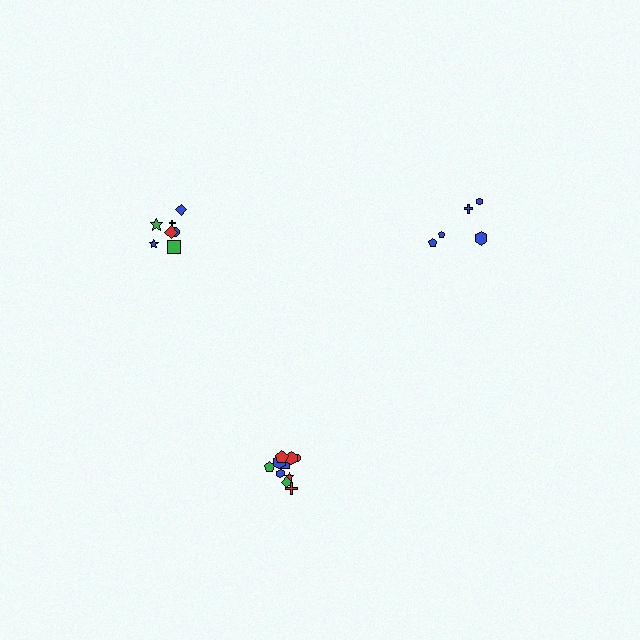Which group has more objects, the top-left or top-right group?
The top-left group.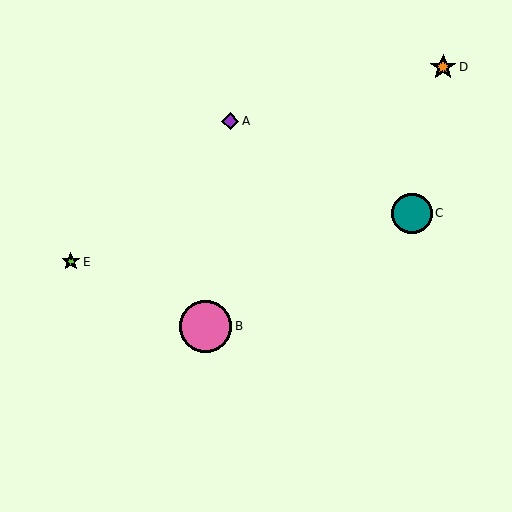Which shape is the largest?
The pink circle (labeled B) is the largest.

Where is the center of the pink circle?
The center of the pink circle is at (206, 326).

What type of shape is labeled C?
Shape C is a teal circle.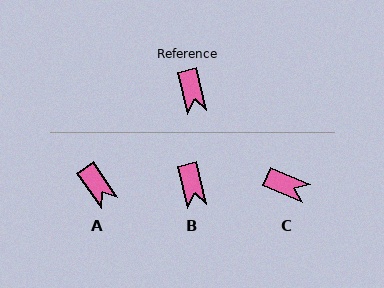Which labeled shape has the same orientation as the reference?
B.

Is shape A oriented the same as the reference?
No, it is off by about 21 degrees.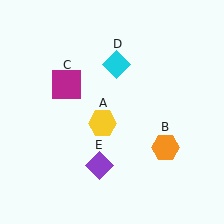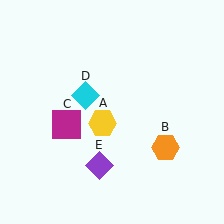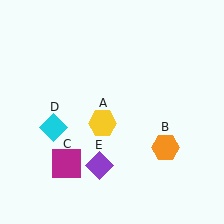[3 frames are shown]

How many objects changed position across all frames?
2 objects changed position: magenta square (object C), cyan diamond (object D).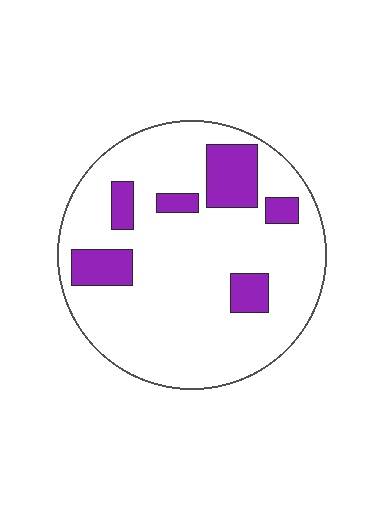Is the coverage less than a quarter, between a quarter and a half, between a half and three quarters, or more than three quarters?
Less than a quarter.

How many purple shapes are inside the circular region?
6.